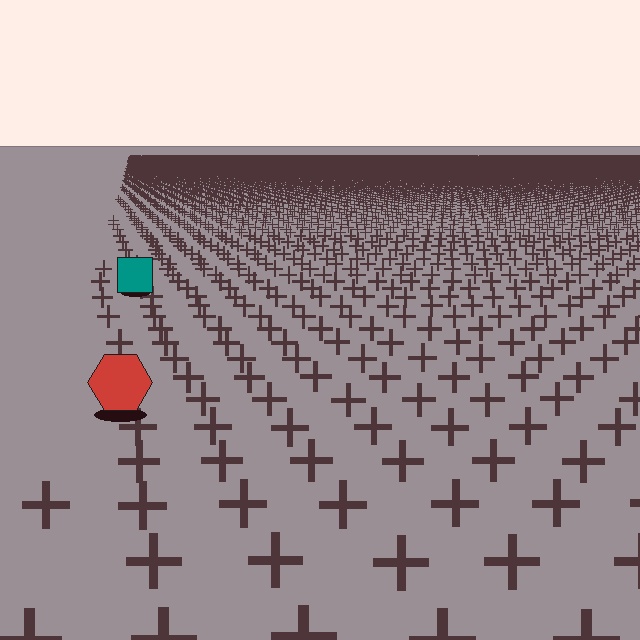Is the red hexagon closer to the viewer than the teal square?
Yes. The red hexagon is closer — you can tell from the texture gradient: the ground texture is coarser near it.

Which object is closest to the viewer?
The red hexagon is closest. The texture marks near it are larger and more spread out.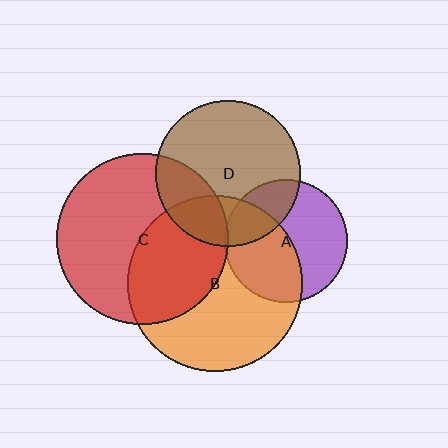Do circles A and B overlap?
Yes.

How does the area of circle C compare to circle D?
Approximately 1.4 times.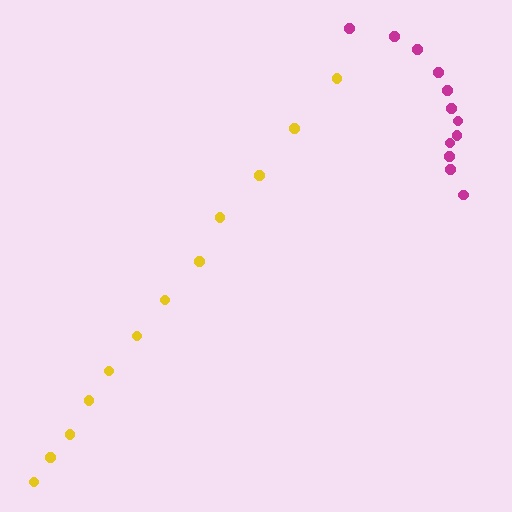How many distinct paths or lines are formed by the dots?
There are 2 distinct paths.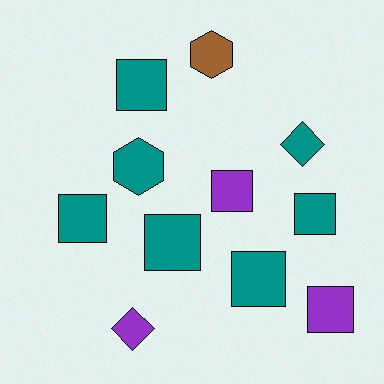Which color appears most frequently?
Teal, with 7 objects.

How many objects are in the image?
There are 11 objects.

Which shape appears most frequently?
Square, with 7 objects.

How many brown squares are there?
There are no brown squares.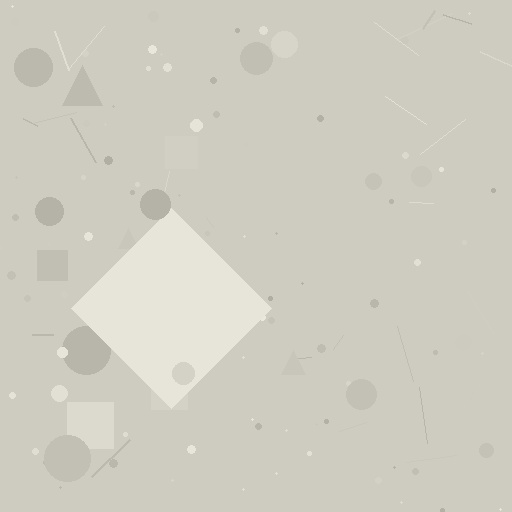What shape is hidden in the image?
A diamond is hidden in the image.